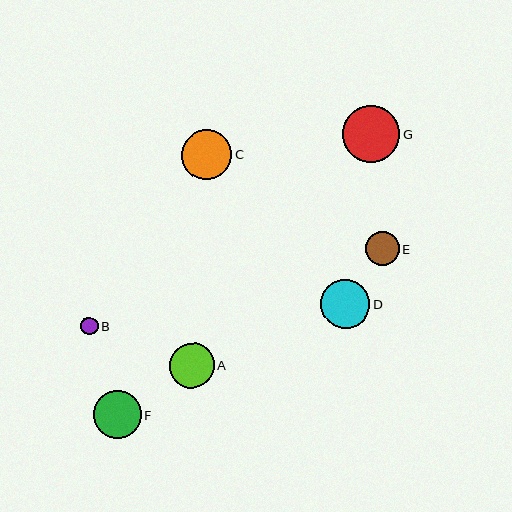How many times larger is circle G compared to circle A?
Circle G is approximately 1.3 times the size of circle A.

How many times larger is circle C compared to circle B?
Circle C is approximately 2.9 times the size of circle B.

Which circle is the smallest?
Circle B is the smallest with a size of approximately 17 pixels.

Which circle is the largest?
Circle G is the largest with a size of approximately 57 pixels.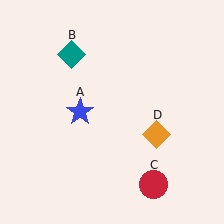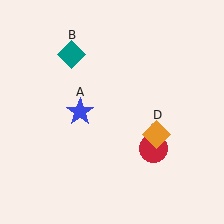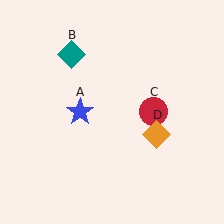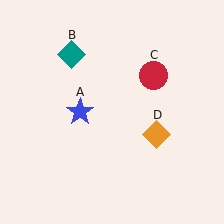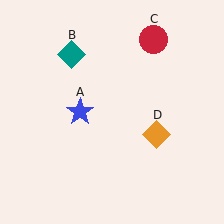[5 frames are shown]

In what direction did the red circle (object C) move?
The red circle (object C) moved up.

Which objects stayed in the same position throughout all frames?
Blue star (object A) and teal diamond (object B) and orange diamond (object D) remained stationary.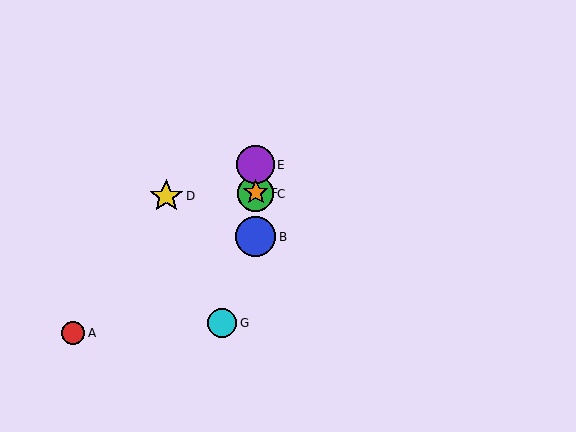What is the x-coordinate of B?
Object B is at x≈256.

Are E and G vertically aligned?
No, E is at x≈256 and G is at x≈222.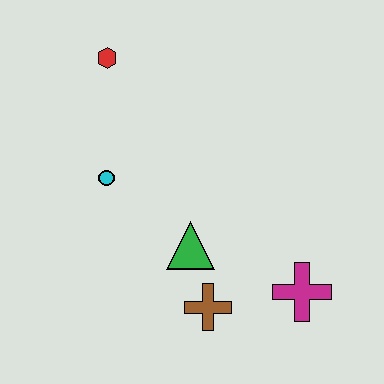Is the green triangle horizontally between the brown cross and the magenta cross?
No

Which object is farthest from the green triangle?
The red hexagon is farthest from the green triangle.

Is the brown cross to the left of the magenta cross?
Yes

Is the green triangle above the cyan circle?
No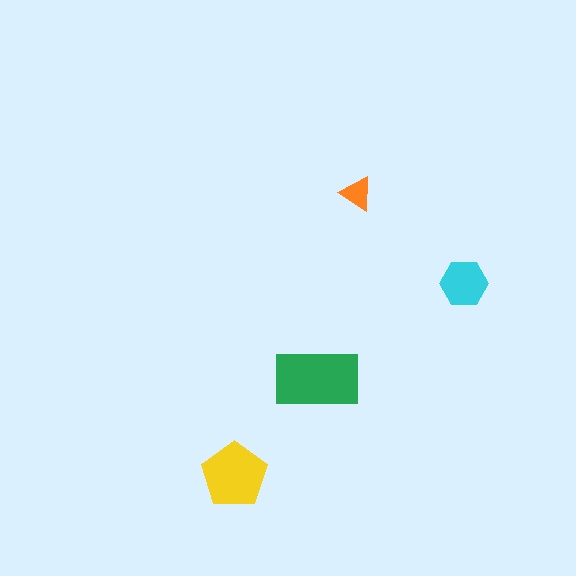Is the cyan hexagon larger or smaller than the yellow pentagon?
Smaller.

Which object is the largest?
The green rectangle.